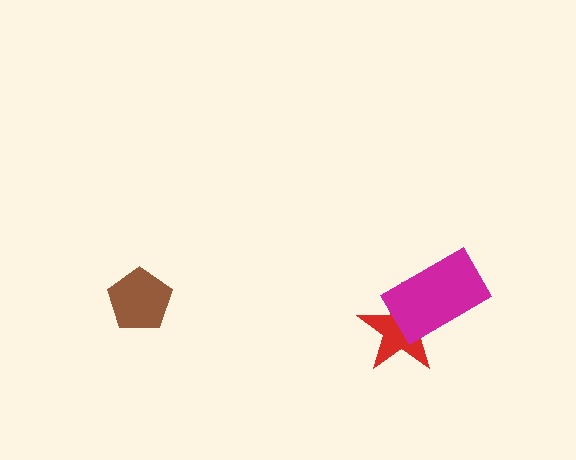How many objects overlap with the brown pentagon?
0 objects overlap with the brown pentagon.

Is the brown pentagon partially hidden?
No, no other shape covers it.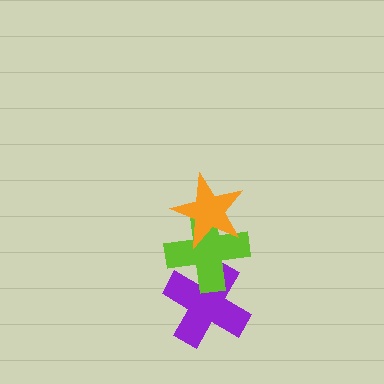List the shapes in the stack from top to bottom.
From top to bottom: the orange star, the lime cross, the purple cross.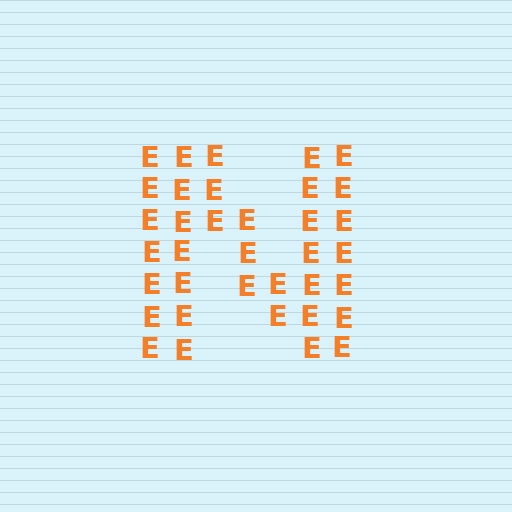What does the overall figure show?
The overall figure shows the letter N.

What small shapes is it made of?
It is made of small letter E's.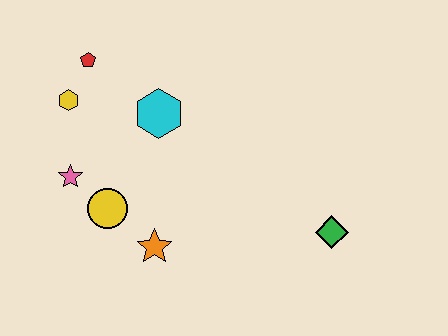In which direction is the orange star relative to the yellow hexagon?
The orange star is below the yellow hexagon.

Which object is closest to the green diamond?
The orange star is closest to the green diamond.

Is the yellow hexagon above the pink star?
Yes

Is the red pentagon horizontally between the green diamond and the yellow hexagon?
Yes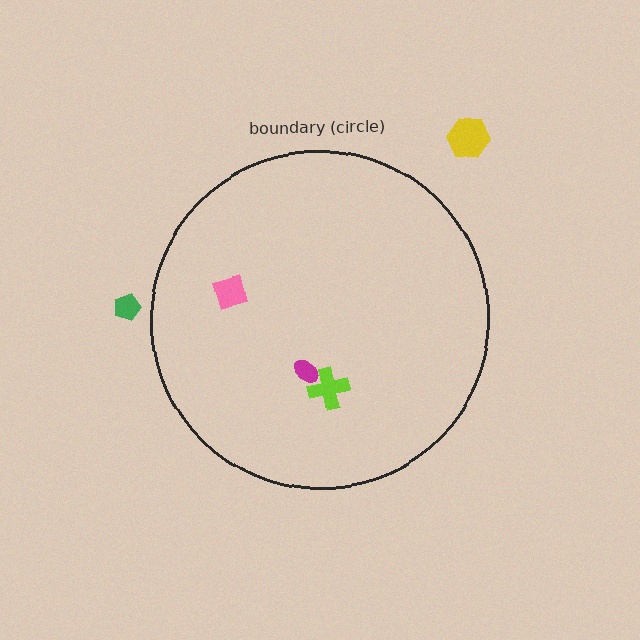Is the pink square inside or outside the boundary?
Inside.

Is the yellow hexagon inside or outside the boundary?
Outside.